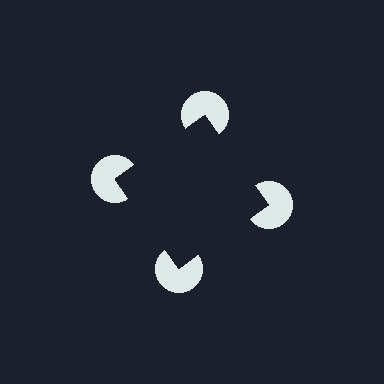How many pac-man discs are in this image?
There are 4 — one at each vertex of the illusory square.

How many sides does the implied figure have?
4 sides.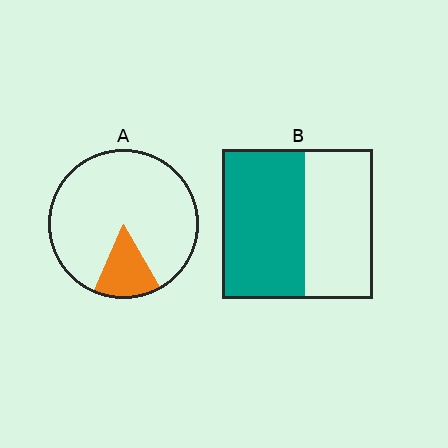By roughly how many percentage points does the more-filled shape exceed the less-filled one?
By roughly 40 percentage points (B over A).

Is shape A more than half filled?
No.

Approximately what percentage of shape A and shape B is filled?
A is approximately 15% and B is approximately 55%.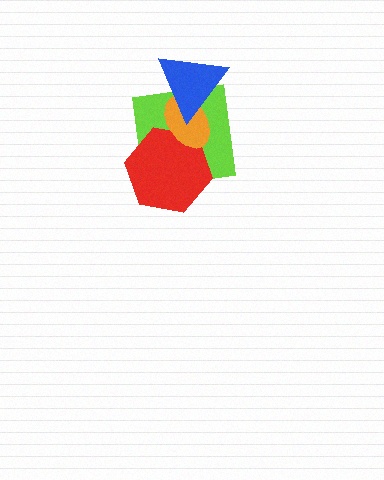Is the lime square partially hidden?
Yes, it is partially covered by another shape.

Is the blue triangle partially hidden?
No, no other shape covers it.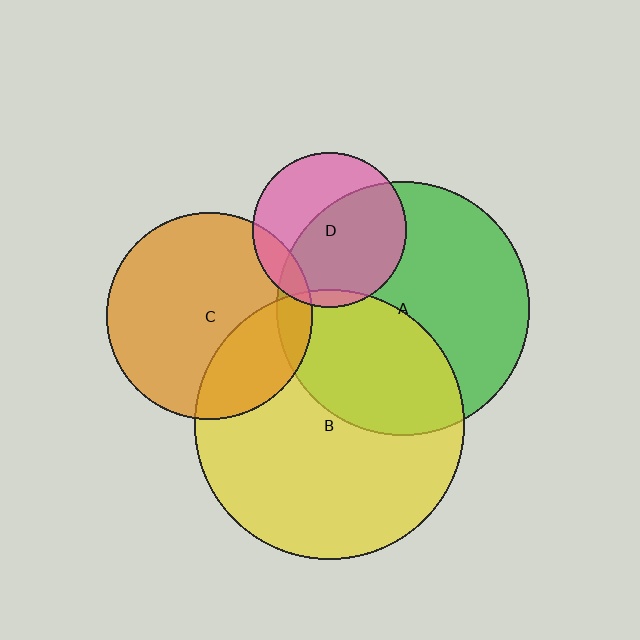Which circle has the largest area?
Circle B (yellow).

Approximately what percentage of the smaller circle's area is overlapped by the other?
Approximately 5%.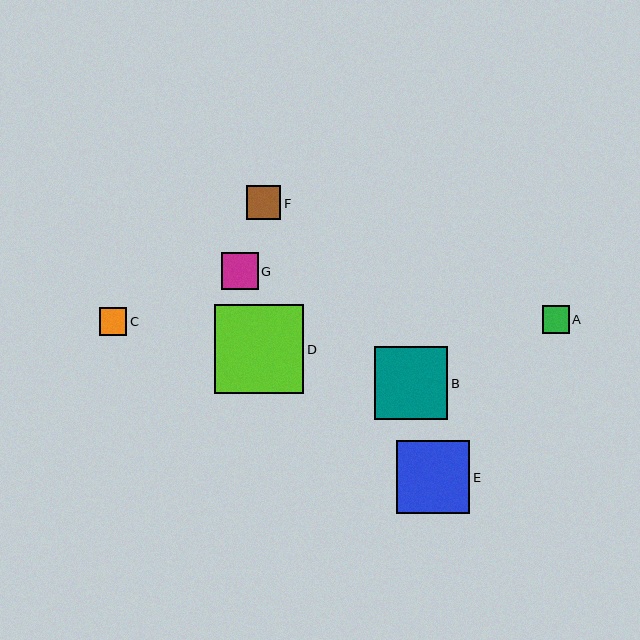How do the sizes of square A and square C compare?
Square A and square C are approximately the same size.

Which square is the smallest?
Square C is the smallest with a size of approximately 27 pixels.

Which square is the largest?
Square D is the largest with a size of approximately 89 pixels.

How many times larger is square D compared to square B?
Square D is approximately 1.2 times the size of square B.